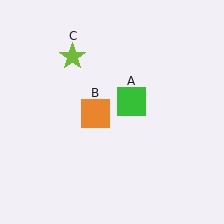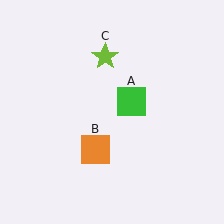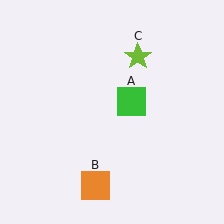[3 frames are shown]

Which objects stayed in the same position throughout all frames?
Green square (object A) remained stationary.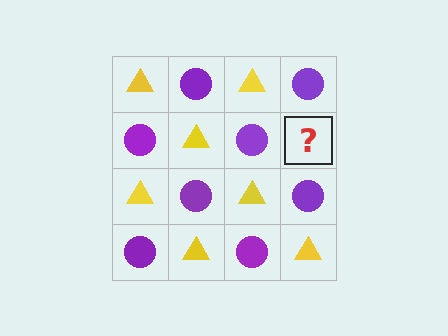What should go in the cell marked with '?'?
The missing cell should contain a yellow triangle.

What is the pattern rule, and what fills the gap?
The rule is that it alternates yellow triangle and purple circle in a checkerboard pattern. The gap should be filled with a yellow triangle.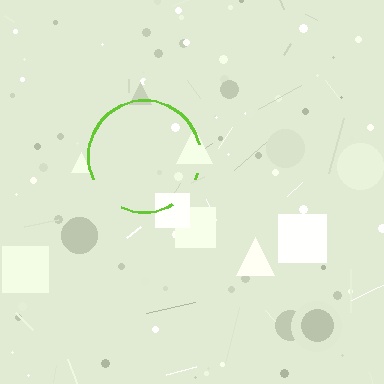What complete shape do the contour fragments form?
The contour fragments form a circle.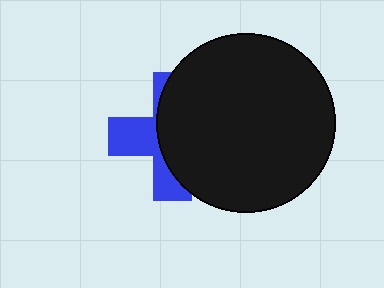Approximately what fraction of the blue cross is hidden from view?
Roughly 60% of the blue cross is hidden behind the black circle.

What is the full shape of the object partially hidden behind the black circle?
The partially hidden object is a blue cross.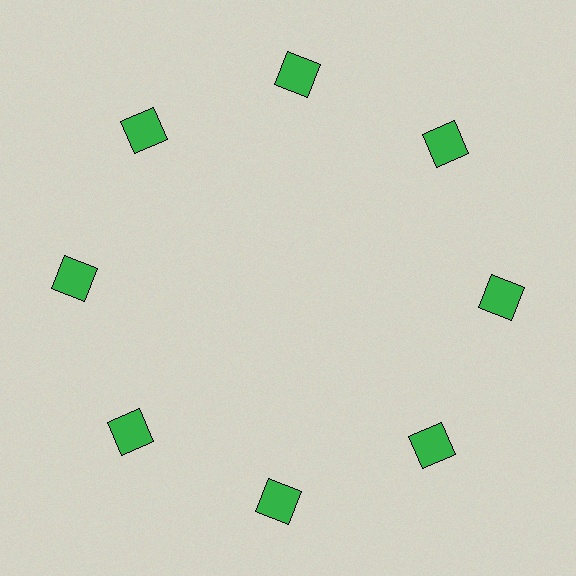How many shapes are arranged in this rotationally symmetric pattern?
There are 8 shapes, arranged in 8 groups of 1.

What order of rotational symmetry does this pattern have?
This pattern has 8-fold rotational symmetry.